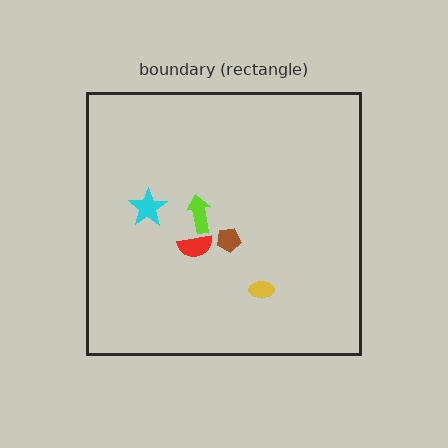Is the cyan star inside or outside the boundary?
Inside.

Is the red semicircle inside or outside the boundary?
Inside.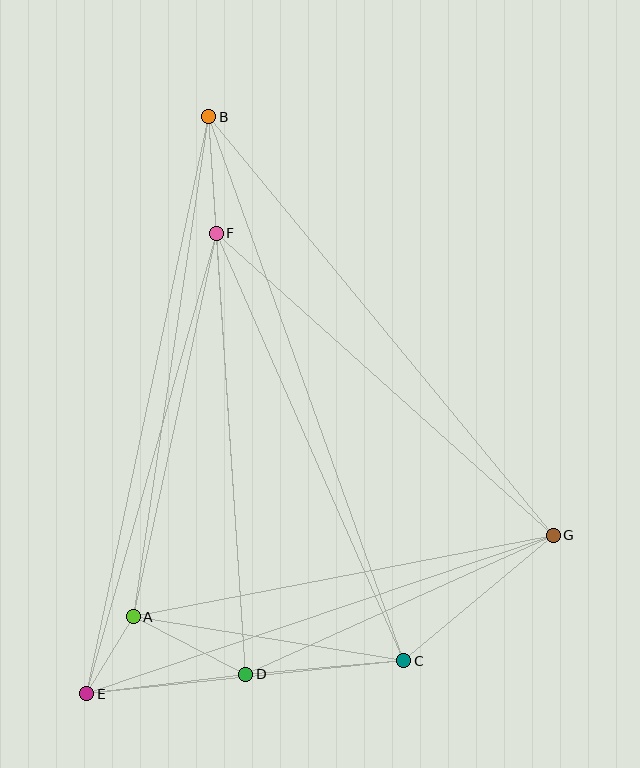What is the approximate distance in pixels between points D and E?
The distance between D and E is approximately 161 pixels.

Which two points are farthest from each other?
Points B and E are farthest from each other.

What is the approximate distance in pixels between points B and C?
The distance between B and C is approximately 578 pixels.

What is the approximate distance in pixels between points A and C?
The distance between A and C is approximately 274 pixels.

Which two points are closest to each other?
Points A and E are closest to each other.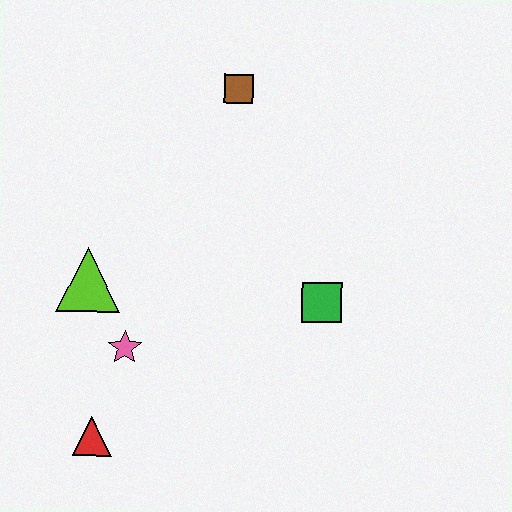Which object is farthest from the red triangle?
The brown square is farthest from the red triangle.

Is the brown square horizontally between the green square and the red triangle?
Yes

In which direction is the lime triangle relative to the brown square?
The lime triangle is below the brown square.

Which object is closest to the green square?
The pink star is closest to the green square.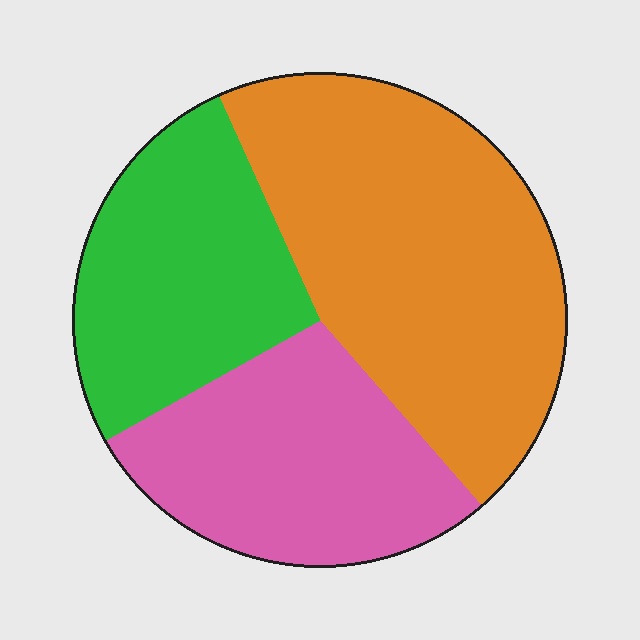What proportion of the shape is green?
Green covers about 25% of the shape.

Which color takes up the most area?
Orange, at roughly 45%.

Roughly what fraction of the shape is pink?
Pink covers 28% of the shape.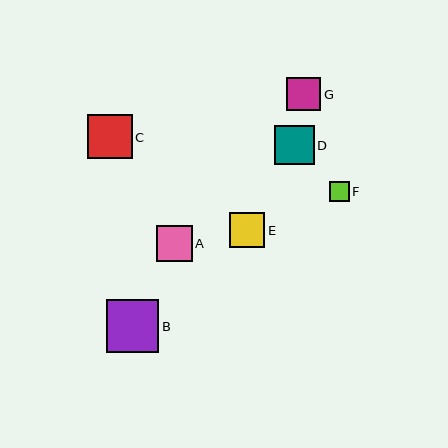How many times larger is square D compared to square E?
Square D is approximately 1.1 times the size of square E.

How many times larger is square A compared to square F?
Square A is approximately 1.8 times the size of square F.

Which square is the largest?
Square B is the largest with a size of approximately 53 pixels.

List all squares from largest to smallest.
From largest to smallest: B, C, D, A, E, G, F.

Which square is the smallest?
Square F is the smallest with a size of approximately 20 pixels.